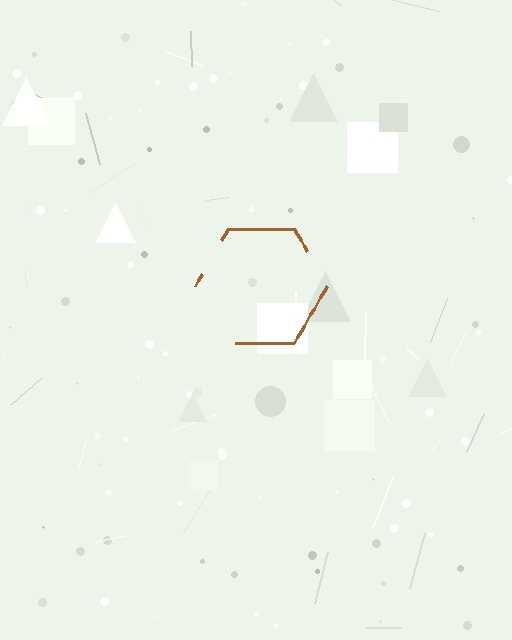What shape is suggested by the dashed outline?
The dashed outline suggests a hexagon.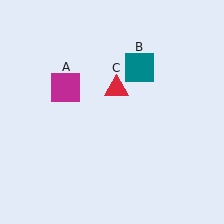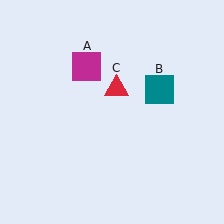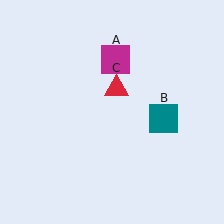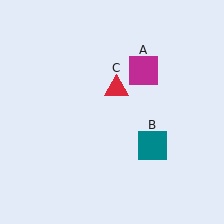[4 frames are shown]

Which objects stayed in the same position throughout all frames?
Red triangle (object C) remained stationary.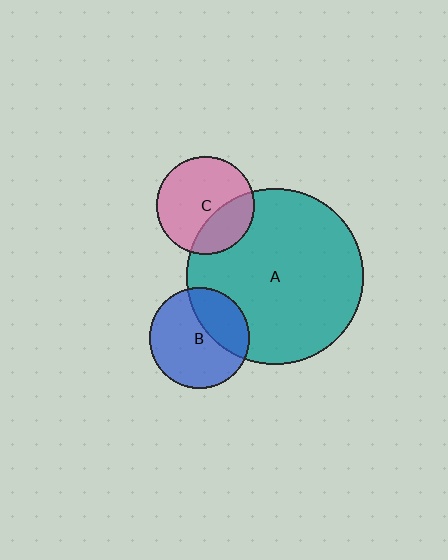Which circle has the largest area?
Circle A (teal).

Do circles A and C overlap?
Yes.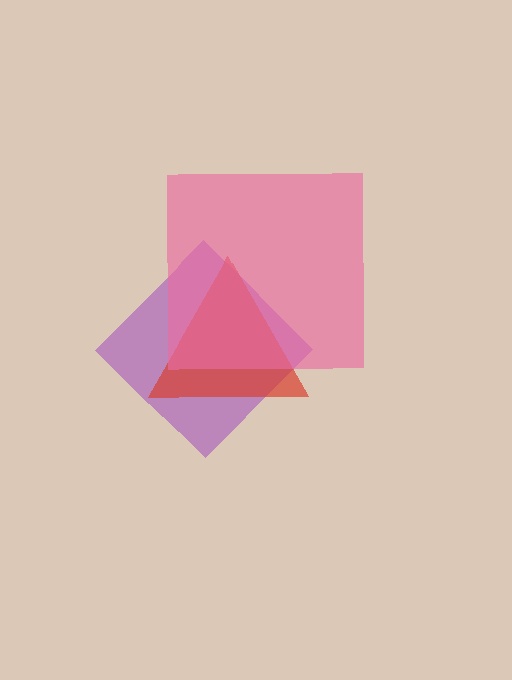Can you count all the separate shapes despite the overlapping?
Yes, there are 3 separate shapes.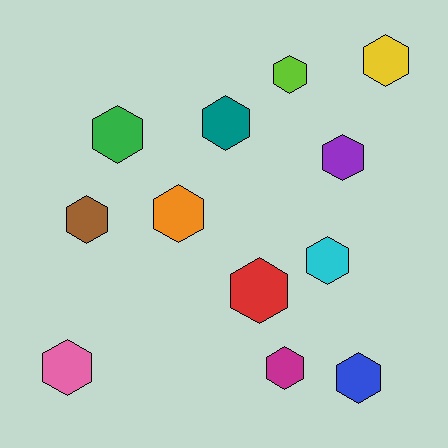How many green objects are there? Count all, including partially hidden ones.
There is 1 green object.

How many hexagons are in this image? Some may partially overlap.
There are 12 hexagons.